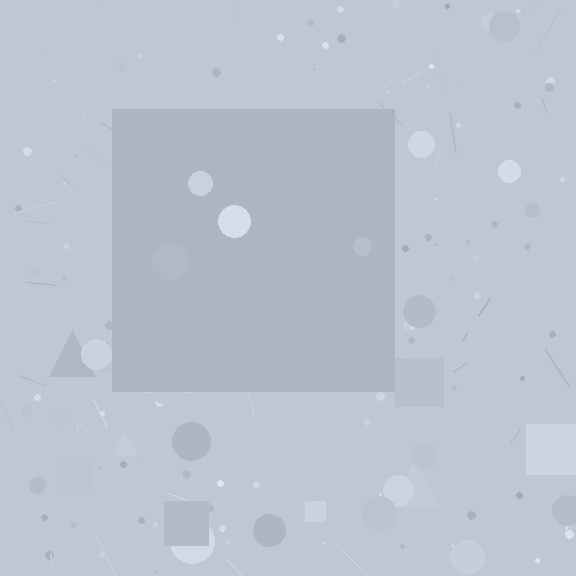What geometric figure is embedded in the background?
A square is embedded in the background.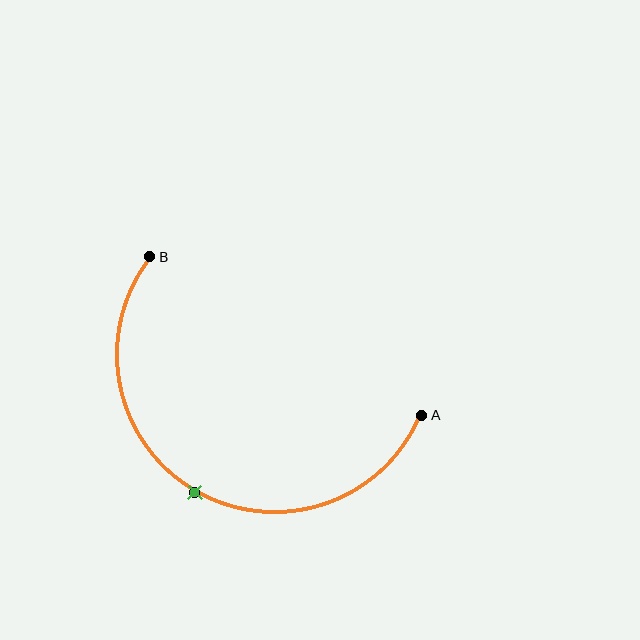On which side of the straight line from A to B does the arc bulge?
The arc bulges below the straight line connecting A and B.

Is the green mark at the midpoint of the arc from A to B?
Yes. The green mark lies on the arc at equal arc-length from both A and B — it is the arc midpoint.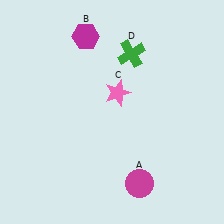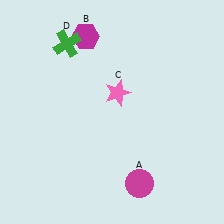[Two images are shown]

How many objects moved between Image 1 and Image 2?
1 object moved between the two images.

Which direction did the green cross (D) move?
The green cross (D) moved left.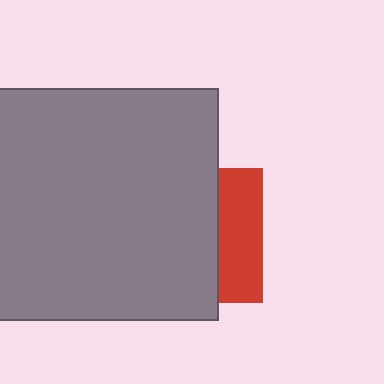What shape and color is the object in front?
The object in front is a gray square.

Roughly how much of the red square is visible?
A small part of it is visible (roughly 32%).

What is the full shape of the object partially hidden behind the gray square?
The partially hidden object is a red square.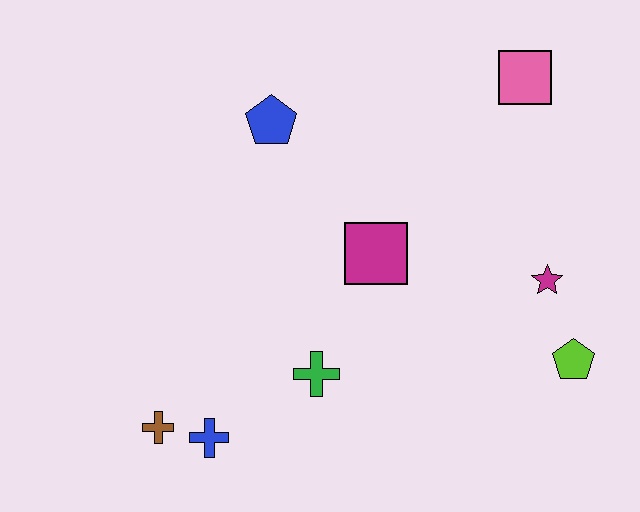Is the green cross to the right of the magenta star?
No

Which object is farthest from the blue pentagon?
The lime pentagon is farthest from the blue pentagon.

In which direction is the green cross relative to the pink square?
The green cross is below the pink square.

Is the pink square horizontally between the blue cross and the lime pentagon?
Yes